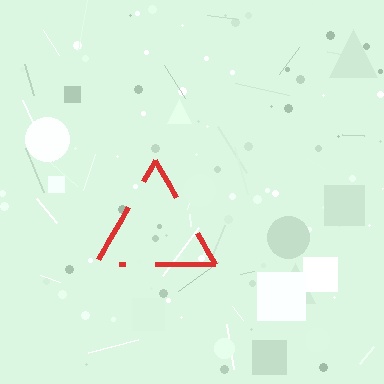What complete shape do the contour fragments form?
The contour fragments form a triangle.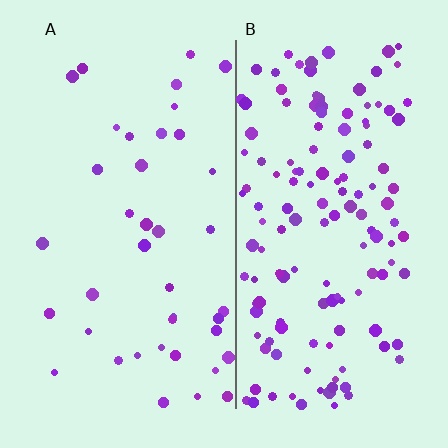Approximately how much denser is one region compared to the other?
Approximately 3.4× — region B over region A.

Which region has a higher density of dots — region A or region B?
B (the right).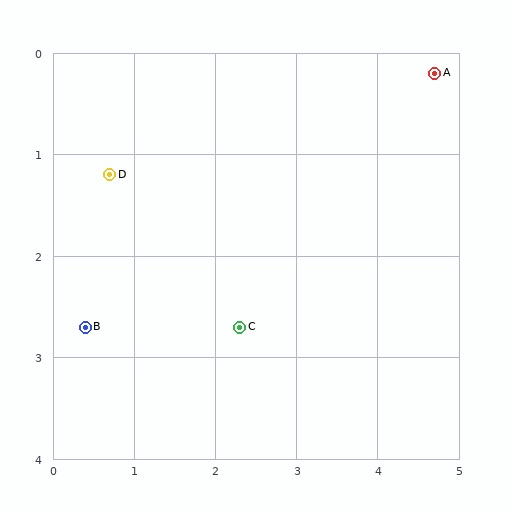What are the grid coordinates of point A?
Point A is at approximately (4.7, 0.2).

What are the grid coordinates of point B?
Point B is at approximately (0.4, 2.7).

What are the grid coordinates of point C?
Point C is at approximately (2.3, 2.7).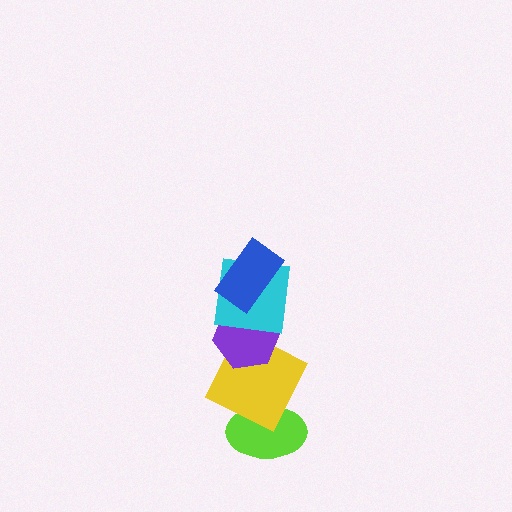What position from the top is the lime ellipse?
The lime ellipse is 5th from the top.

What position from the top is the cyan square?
The cyan square is 2nd from the top.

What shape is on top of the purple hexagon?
The cyan square is on top of the purple hexagon.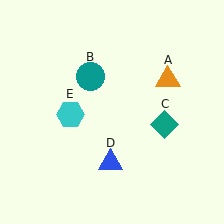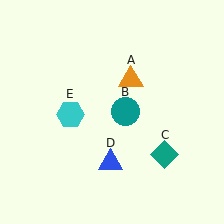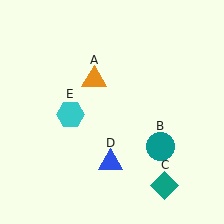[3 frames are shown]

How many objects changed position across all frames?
3 objects changed position: orange triangle (object A), teal circle (object B), teal diamond (object C).